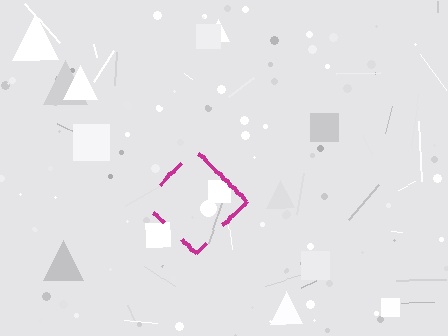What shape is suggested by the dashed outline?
The dashed outline suggests a diamond.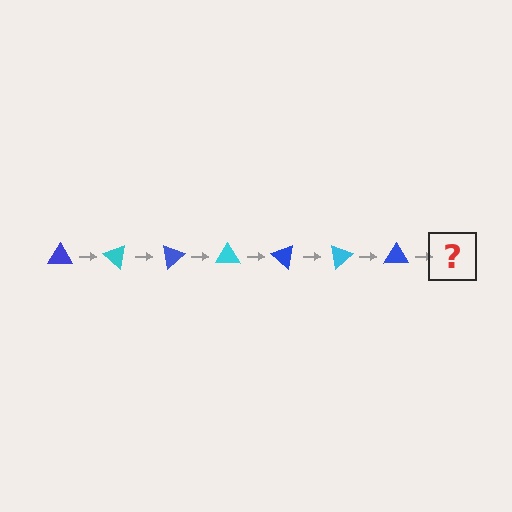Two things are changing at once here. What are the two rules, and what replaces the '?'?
The two rules are that it rotates 40 degrees each step and the color cycles through blue and cyan. The '?' should be a cyan triangle, rotated 280 degrees from the start.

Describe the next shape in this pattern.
It should be a cyan triangle, rotated 280 degrees from the start.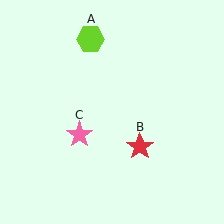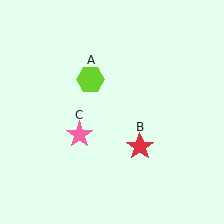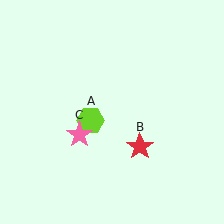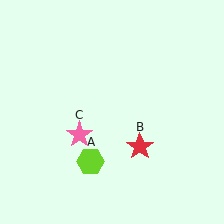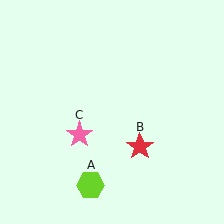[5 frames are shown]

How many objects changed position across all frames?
1 object changed position: lime hexagon (object A).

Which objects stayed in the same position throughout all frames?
Red star (object B) and pink star (object C) remained stationary.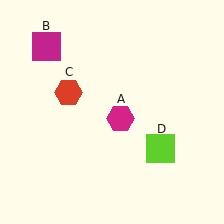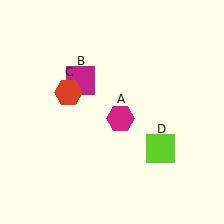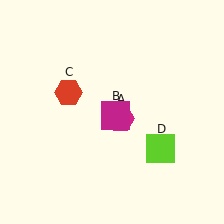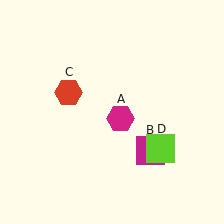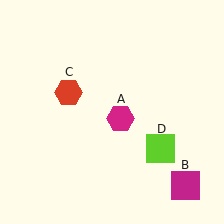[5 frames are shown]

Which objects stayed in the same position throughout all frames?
Magenta hexagon (object A) and red hexagon (object C) and lime square (object D) remained stationary.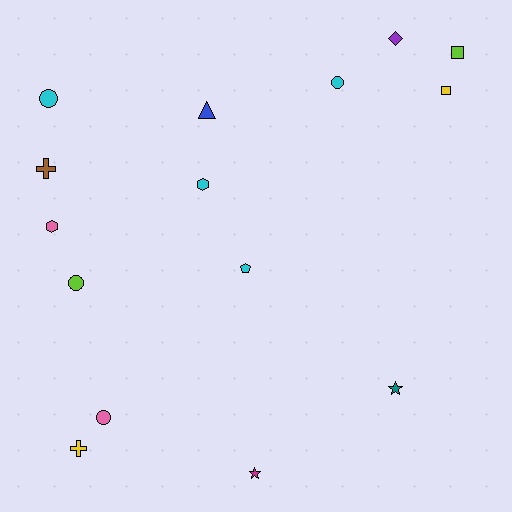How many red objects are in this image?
There are no red objects.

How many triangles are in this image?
There is 1 triangle.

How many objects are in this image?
There are 15 objects.